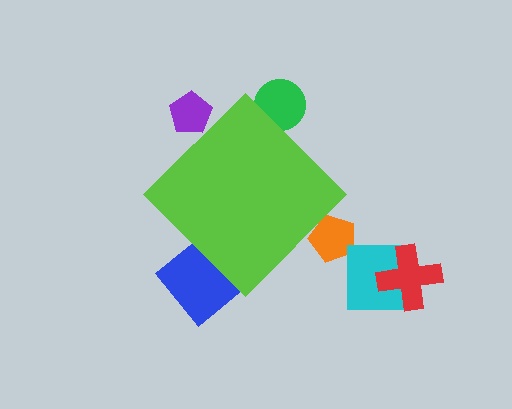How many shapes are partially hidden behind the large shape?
4 shapes are partially hidden.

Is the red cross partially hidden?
No, the red cross is fully visible.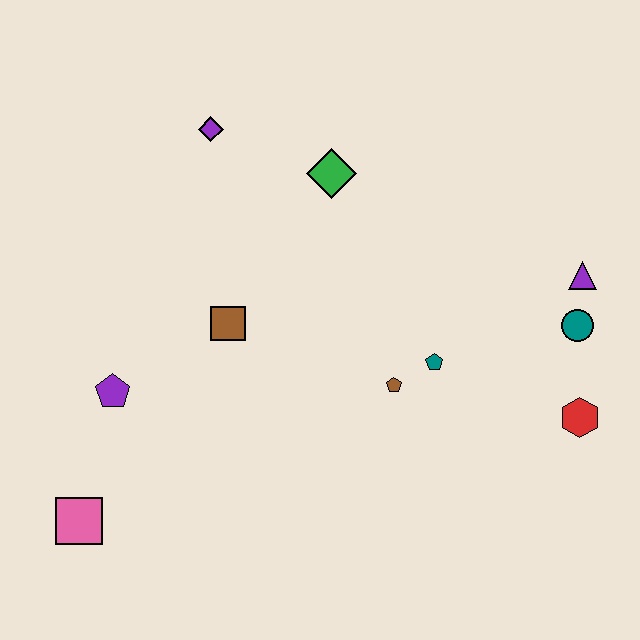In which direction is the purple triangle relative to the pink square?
The purple triangle is to the right of the pink square.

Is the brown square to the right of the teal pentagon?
No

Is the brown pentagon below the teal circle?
Yes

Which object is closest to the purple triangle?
The teal circle is closest to the purple triangle.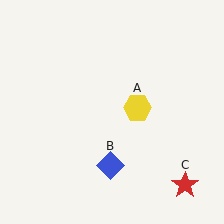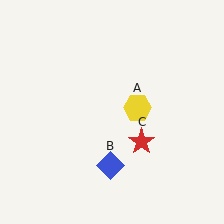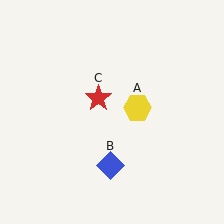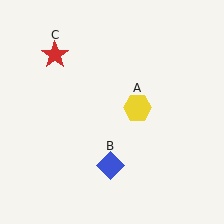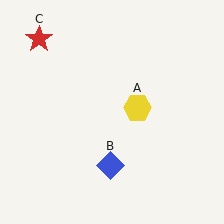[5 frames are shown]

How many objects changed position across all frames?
1 object changed position: red star (object C).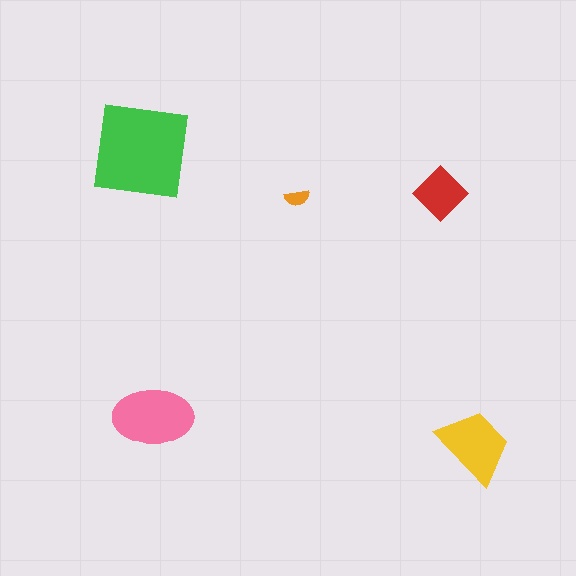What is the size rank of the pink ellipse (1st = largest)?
2nd.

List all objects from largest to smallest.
The green square, the pink ellipse, the yellow trapezoid, the red diamond, the orange semicircle.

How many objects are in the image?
There are 5 objects in the image.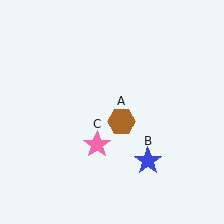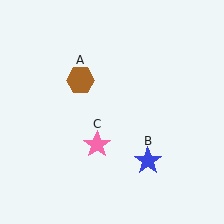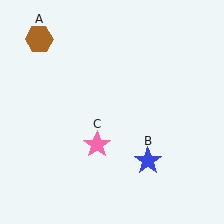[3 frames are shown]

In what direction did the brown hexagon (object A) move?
The brown hexagon (object A) moved up and to the left.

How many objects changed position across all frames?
1 object changed position: brown hexagon (object A).